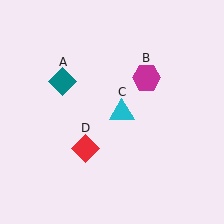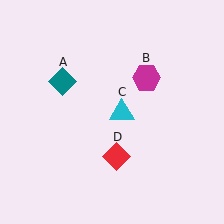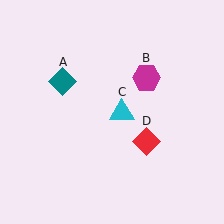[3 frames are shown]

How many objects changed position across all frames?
1 object changed position: red diamond (object D).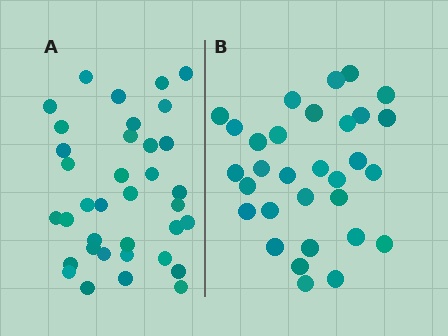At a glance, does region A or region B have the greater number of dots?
Region A (the left region) has more dots.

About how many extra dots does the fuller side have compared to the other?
Region A has about 5 more dots than region B.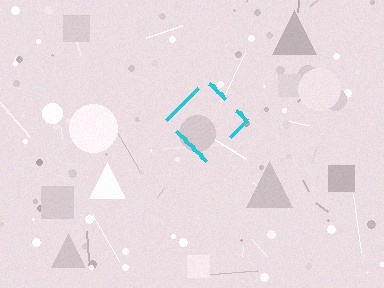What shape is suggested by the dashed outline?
The dashed outline suggests a diamond.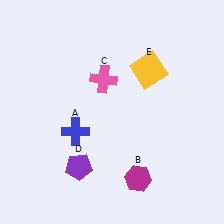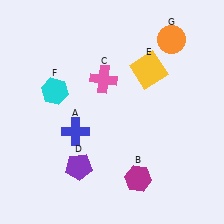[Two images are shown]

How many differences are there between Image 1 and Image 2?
There are 2 differences between the two images.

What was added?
A cyan hexagon (F), an orange circle (G) were added in Image 2.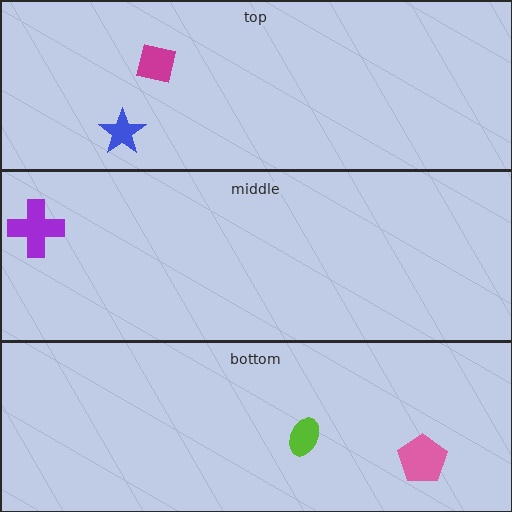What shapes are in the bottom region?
The pink pentagon, the lime ellipse.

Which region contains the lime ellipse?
The bottom region.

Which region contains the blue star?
The top region.